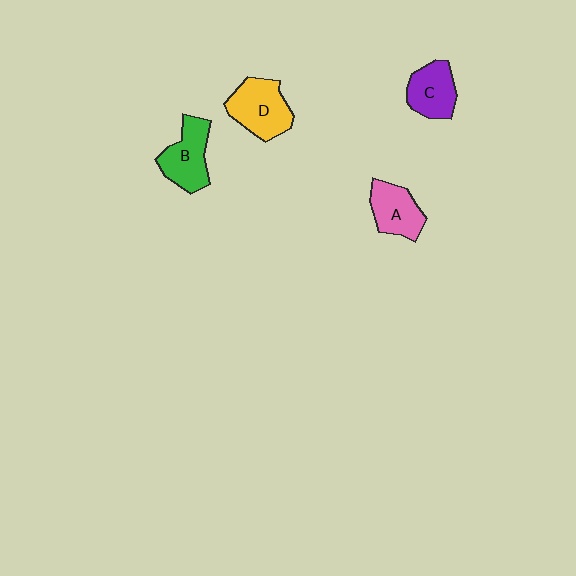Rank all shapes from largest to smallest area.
From largest to smallest: D (yellow), B (green), C (purple), A (pink).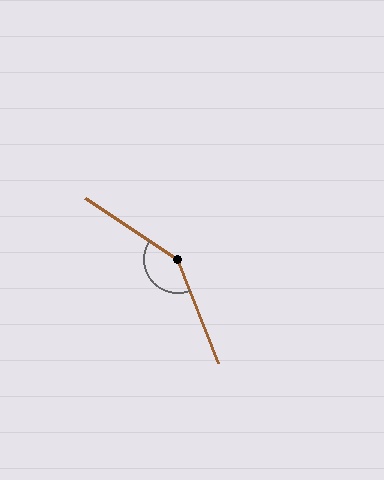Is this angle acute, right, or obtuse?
It is obtuse.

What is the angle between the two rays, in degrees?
Approximately 145 degrees.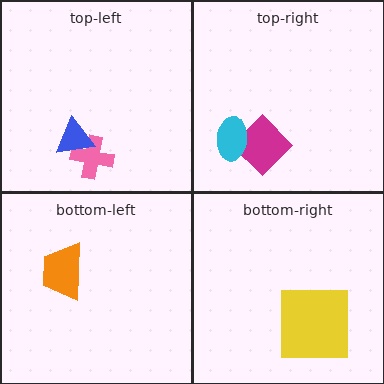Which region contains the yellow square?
The bottom-right region.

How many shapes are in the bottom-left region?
1.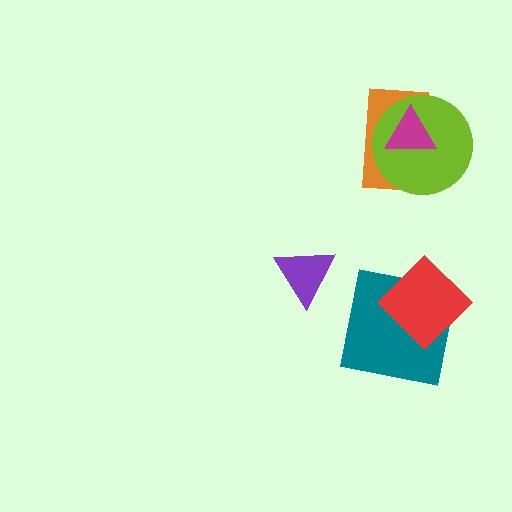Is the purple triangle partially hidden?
No, no other shape covers it.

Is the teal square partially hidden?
Yes, it is partially covered by another shape.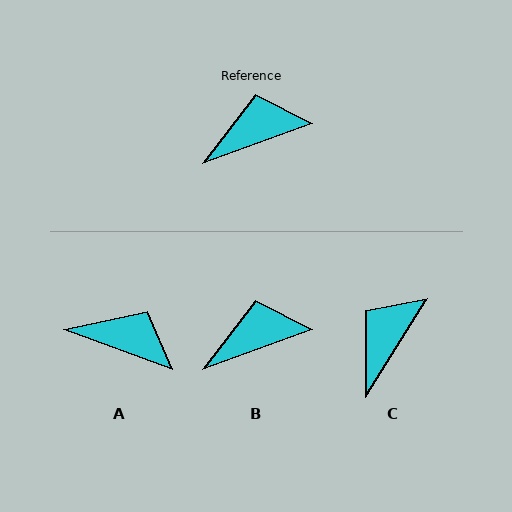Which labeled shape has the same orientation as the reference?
B.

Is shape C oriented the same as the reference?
No, it is off by about 38 degrees.